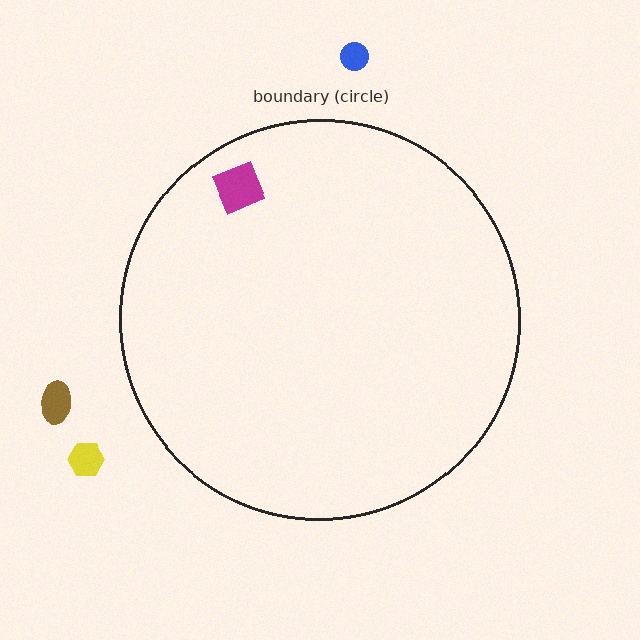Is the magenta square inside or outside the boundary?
Inside.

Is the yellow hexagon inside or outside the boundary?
Outside.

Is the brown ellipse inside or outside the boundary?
Outside.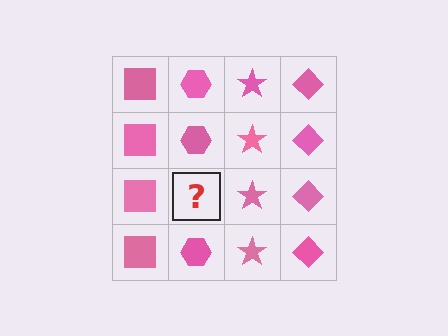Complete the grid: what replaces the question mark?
The question mark should be replaced with a pink hexagon.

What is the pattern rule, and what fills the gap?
The rule is that each column has a consistent shape. The gap should be filled with a pink hexagon.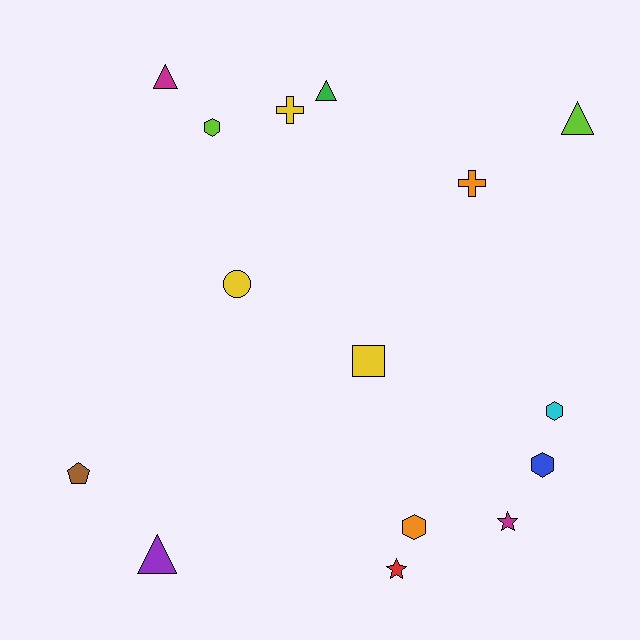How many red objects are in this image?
There is 1 red object.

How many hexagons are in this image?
There are 4 hexagons.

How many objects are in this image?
There are 15 objects.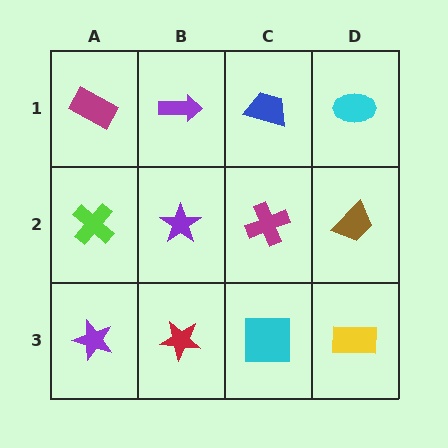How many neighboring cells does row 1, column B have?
3.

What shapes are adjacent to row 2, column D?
A cyan ellipse (row 1, column D), a yellow rectangle (row 3, column D), a magenta cross (row 2, column C).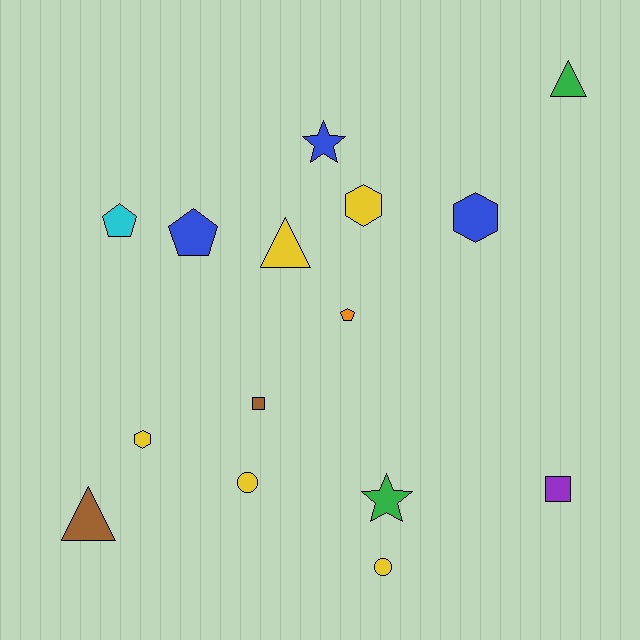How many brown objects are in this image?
There are 2 brown objects.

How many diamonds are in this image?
There are no diamonds.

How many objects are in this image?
There are 15 objects.